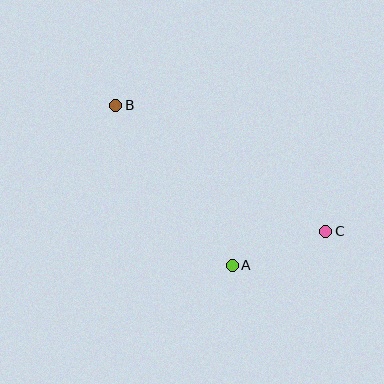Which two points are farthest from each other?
Points B and C are farthest from each other.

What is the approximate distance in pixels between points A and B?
The distance between A and B is approximately 198 pixels.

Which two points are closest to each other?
Points A and C are closest to each other.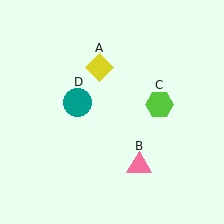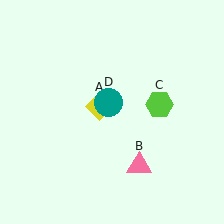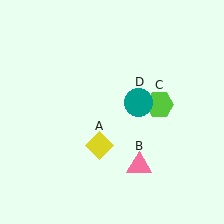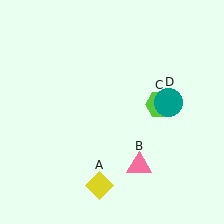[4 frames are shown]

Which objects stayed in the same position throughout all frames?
Pink triangle (object B) and lime hexagon (object C) remained stationary.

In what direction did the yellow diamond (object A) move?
The yellow diamond (object A) moved down.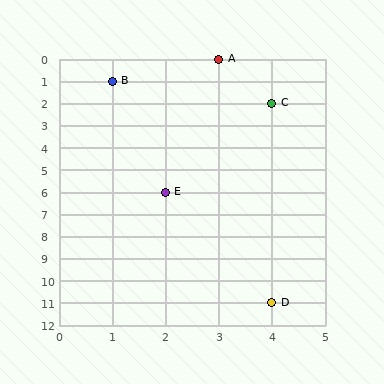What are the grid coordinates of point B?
Point B is at grid coordinates (1, 1).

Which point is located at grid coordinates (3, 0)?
Point A is at (3, 0).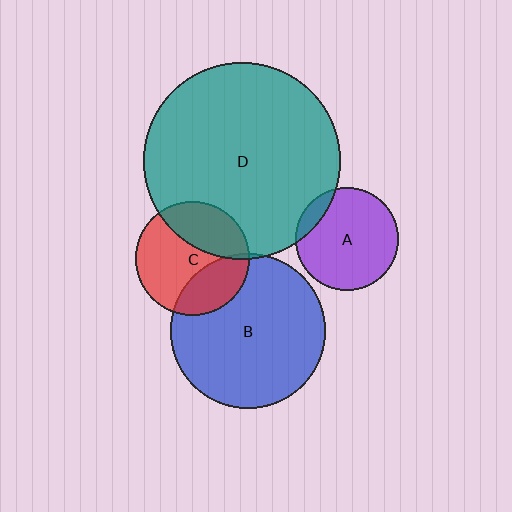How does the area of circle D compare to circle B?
Approximately 1.6 times.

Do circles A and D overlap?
Yes.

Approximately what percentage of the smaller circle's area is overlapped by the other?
Approximately 10%.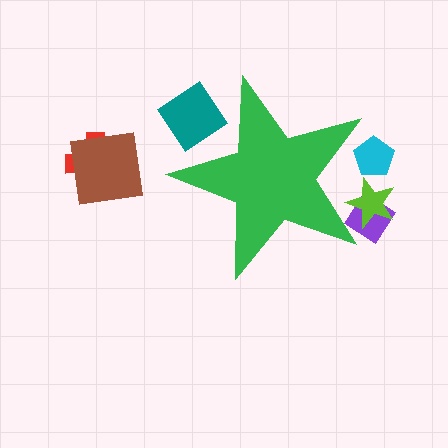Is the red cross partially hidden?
No, the red cross is fully visible.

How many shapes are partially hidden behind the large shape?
4 shapes are partially hidden.